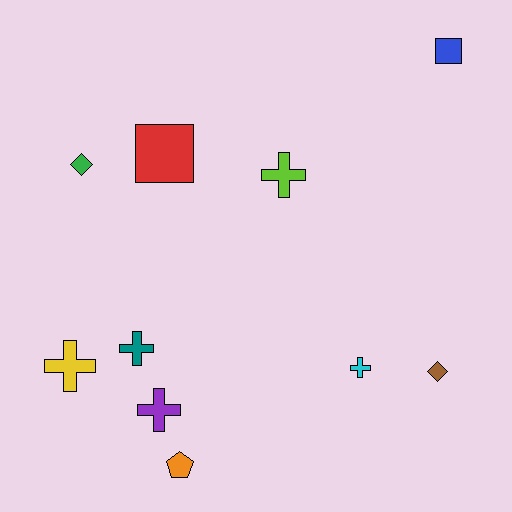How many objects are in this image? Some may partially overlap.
There are 10 objects.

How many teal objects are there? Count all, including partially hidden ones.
There is 1 teal object.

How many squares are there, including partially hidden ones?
There are 2 squares.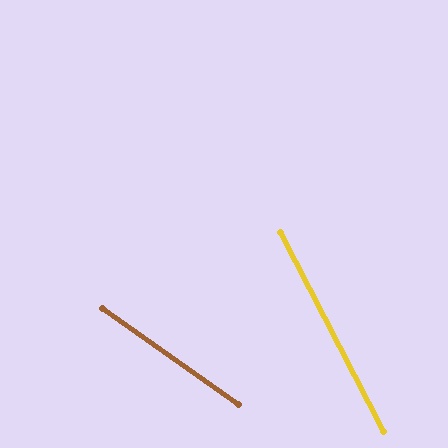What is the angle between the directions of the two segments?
Approximately 28 degrees.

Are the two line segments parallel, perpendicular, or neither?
Neither parallel nor perpendicular — they differ by about 28°.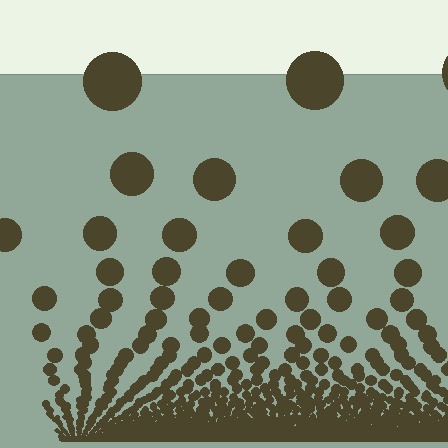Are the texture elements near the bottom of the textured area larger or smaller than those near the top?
Smaller. The gradient is inverted — elements near the bottom are smaller and denser.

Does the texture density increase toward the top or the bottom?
Density increases toward the bottom.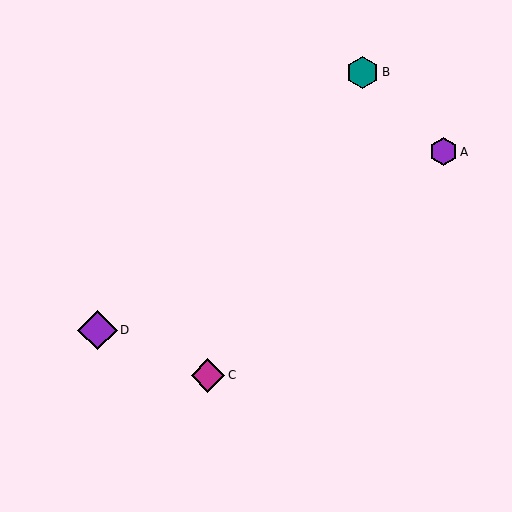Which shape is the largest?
The purple diamond (labeled D) is the largest.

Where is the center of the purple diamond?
The center of the purple diamond is at (98, 330).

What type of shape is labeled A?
Shape A is a purple hexagon.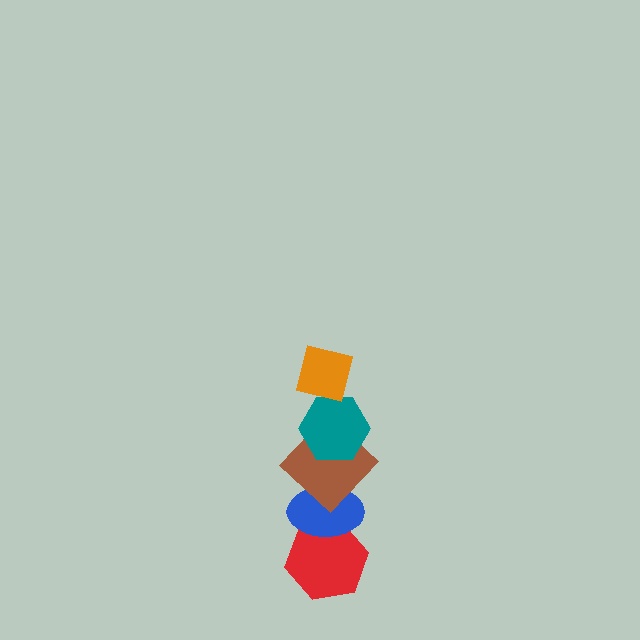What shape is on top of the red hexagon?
The blue ellipse is on top of the red hexagon.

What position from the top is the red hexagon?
The red hexagon is 5th from the top.